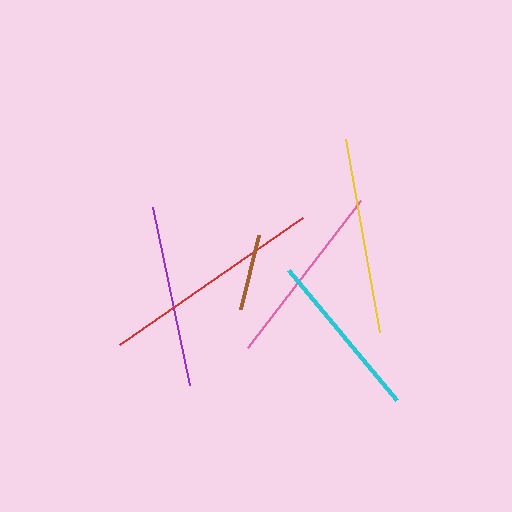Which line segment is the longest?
The red line is the longest at approximately 223 pixels.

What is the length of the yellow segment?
The yellow segment is approximately 196 pixels long.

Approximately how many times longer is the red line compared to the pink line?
The red line is approximately 1.2 times the length of the pink line.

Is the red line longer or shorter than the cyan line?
The red line is longer than the cyan line.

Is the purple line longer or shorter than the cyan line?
The purple line is longer than the cyan line.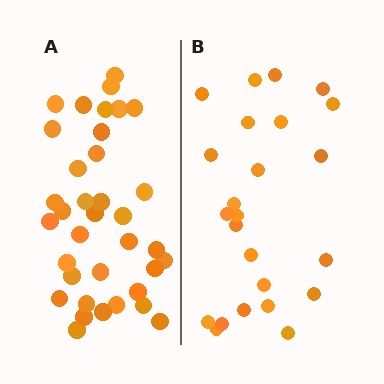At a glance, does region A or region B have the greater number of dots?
Region A (the left region) has more dots.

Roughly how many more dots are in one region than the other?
Region A has roughly 12 or so more dots than region B.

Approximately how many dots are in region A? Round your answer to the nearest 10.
About 40 dots. (The exact count is 36, which rounds to 40.)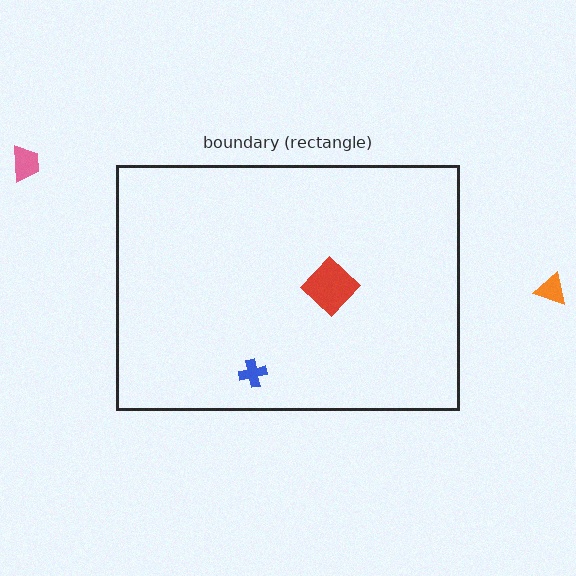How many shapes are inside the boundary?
2 inside, 2 outside.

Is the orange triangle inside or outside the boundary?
Outside.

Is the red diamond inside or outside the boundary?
Inside.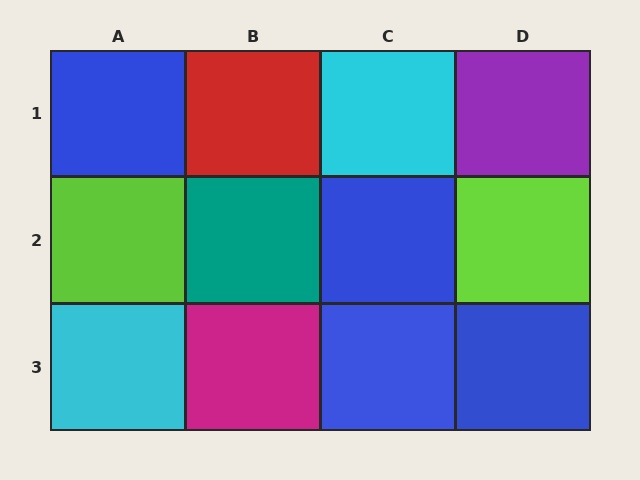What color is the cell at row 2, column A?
Lime.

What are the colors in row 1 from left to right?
Blue, red, cyan, purple.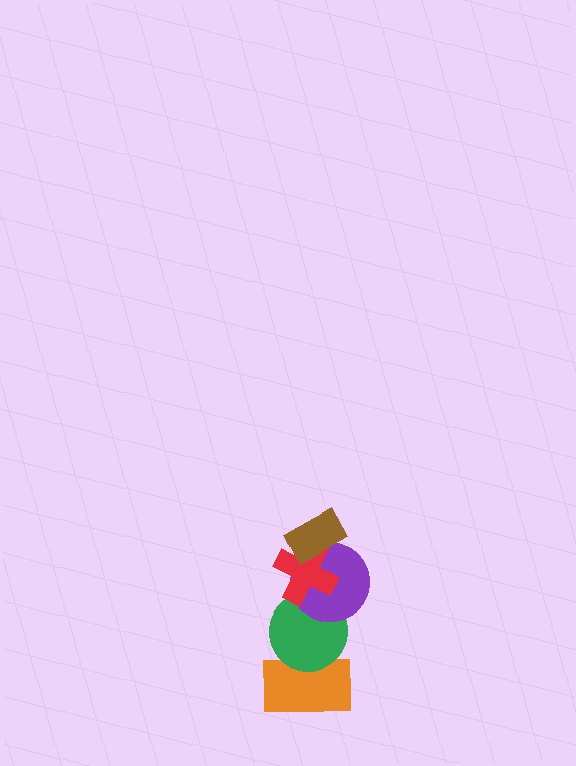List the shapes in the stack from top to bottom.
From top to bottom: the brown rectangle, the red cross, the purple circle, the green circle, the orange rectangle.